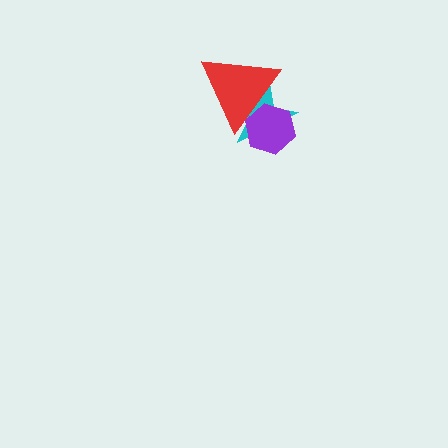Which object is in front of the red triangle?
The purple hexagon is in front of the red triangle.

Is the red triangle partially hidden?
Yes, it is partially covered by another shape.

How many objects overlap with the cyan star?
2 objects overlap with the cyan star.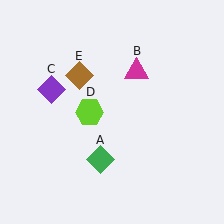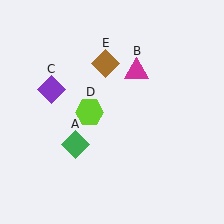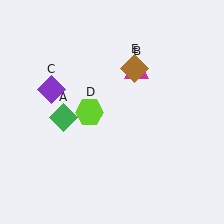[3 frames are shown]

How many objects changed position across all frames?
2 objects changed position: green diamond (object A), brown diamond (object E).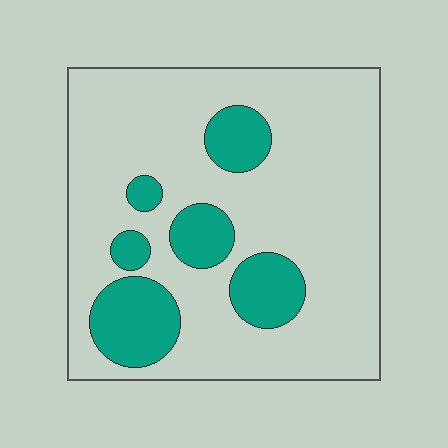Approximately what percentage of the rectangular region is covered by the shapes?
Approximately 20%.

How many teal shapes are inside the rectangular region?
6.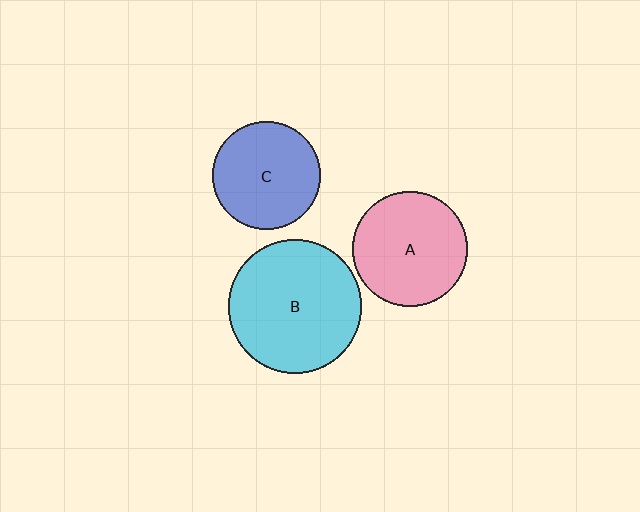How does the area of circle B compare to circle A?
Approximately 1.4 times.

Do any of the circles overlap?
No, none of the circles overlap.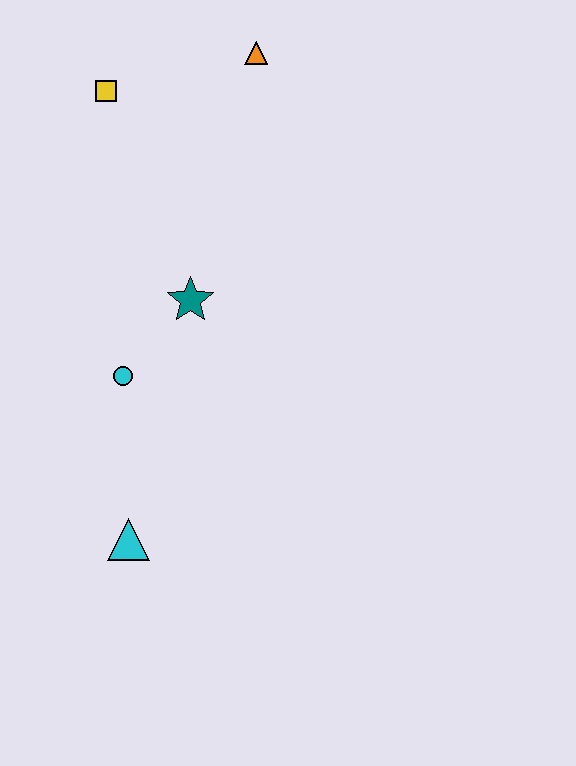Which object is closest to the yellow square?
The orange triangle is closest to the yellow square.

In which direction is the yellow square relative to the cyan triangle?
The yellow square is above the cyan triangle.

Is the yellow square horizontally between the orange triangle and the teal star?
No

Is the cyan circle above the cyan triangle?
Yes